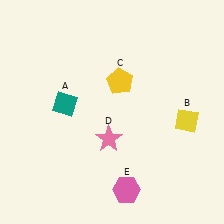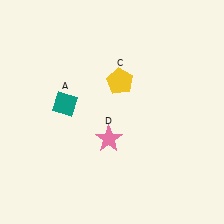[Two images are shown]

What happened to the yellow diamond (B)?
The yellow diamond (B) was removed in Image 2. It was in the bottom-right area of Image 1.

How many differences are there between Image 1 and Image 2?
There are 2 differences between the two images.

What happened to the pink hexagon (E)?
The pink hexagon (E) was removed in Image 2. It was in the bottom-right area of Image 1.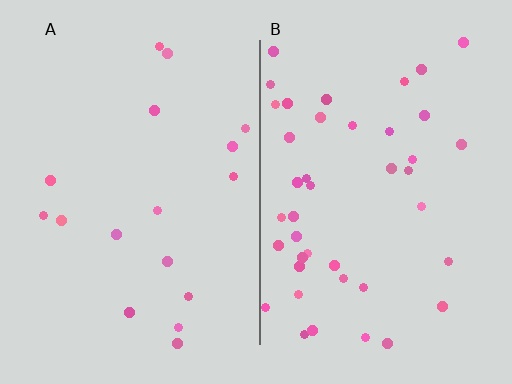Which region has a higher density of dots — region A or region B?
B (the right).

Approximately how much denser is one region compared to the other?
Approximately 2.5× — region B over region A.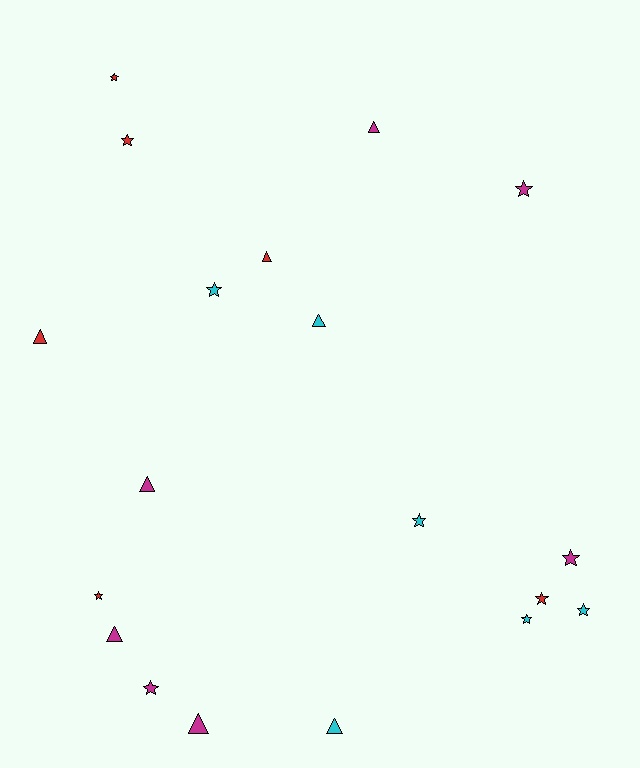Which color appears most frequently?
Magenta, with 7 objects.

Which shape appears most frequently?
Star, with 11 objects.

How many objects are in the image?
There are 19 objects.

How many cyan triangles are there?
There are 2 cyan triangles.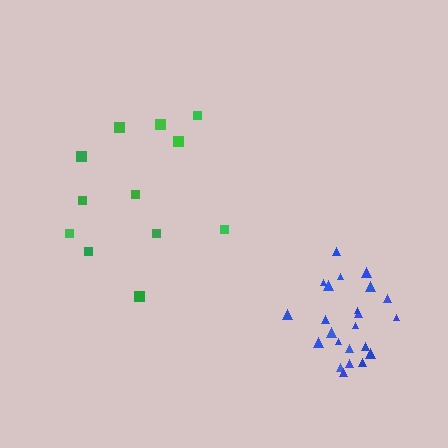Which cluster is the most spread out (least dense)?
Green.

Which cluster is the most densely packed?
Blue.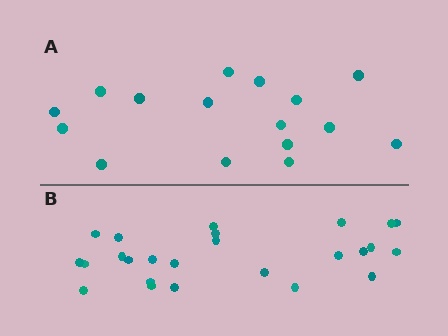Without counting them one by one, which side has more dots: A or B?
Region B (the bottom region) has more dots.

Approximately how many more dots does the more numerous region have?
Region B has roughly 8 or so more dots than region A.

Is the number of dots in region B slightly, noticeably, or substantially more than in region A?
Region B has substantially more. The ratio is roughly 1.6 to 1.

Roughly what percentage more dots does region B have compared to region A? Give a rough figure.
About 55% more.